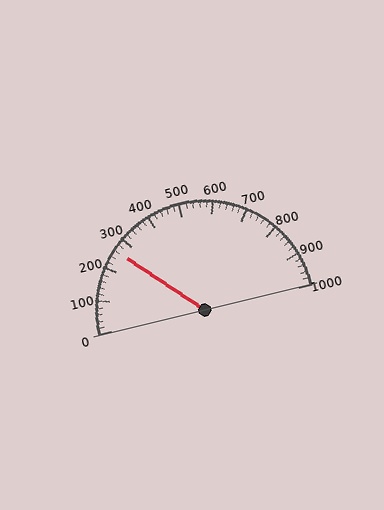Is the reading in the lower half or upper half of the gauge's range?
The reading is in the lower half of the range (0 to 1000).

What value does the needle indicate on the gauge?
The needle indicates approximately 260.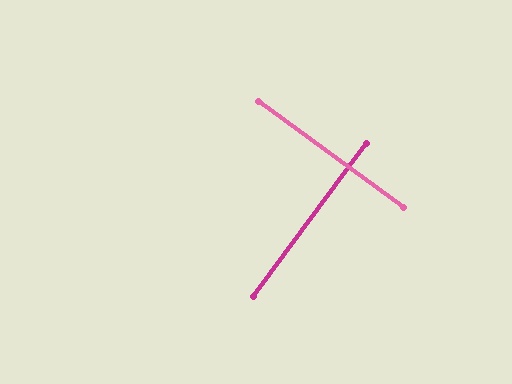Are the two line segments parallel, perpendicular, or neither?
Perpendicular — they meet at approximately 89°.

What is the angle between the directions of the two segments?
Approximately 89 degrees.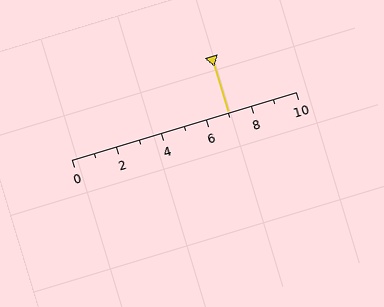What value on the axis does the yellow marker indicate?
The marker indicates approximately 7.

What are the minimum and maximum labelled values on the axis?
The axis runs from 0 to 10.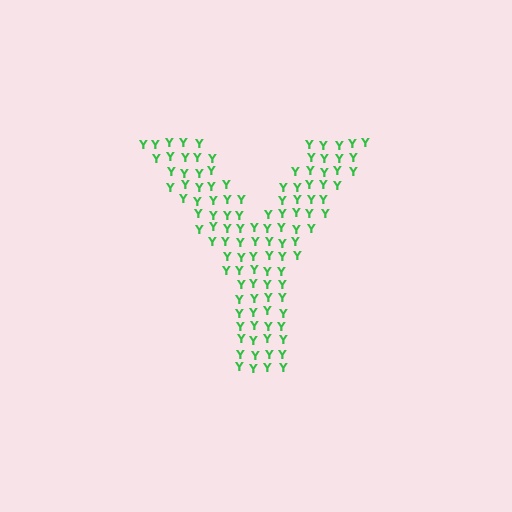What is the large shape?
The large shape is the letter Y.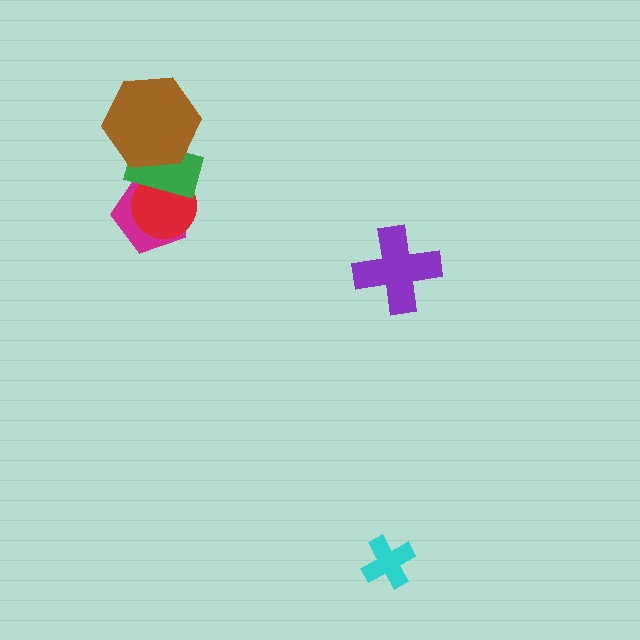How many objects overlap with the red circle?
2 objects overlap with the red circle.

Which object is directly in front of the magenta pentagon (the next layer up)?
The red circle is directly in front of the magenta pentagon.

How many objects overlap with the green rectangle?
3 objects overlap with the green rectangle.